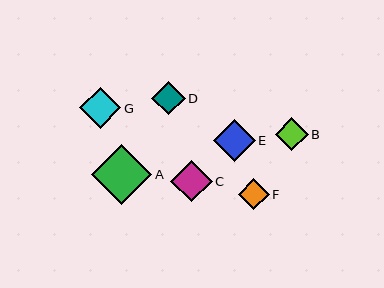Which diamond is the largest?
Diamond A is the largest with a size of approximately 60 pixels.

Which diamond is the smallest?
Diamond F is the smallest with a size of approximately 31 pixels.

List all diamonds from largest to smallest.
From largest to smallest: A, E, C, G, D, B, F.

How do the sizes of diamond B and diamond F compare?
Diamond B and diamond F are approximately the same size.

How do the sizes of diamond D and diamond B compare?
Diamond D and diamond B are approximately the same size.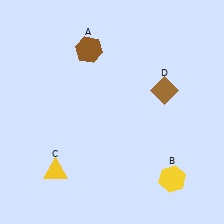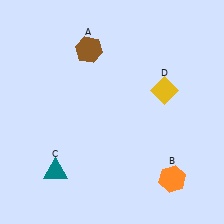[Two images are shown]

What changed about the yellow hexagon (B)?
In Image 1, B is yellow. In Image 2, it changed to orange.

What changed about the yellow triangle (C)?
In Image 1, C is yellow. In Image 2, it changed to teal.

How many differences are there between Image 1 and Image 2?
There are 3 differences between the two images.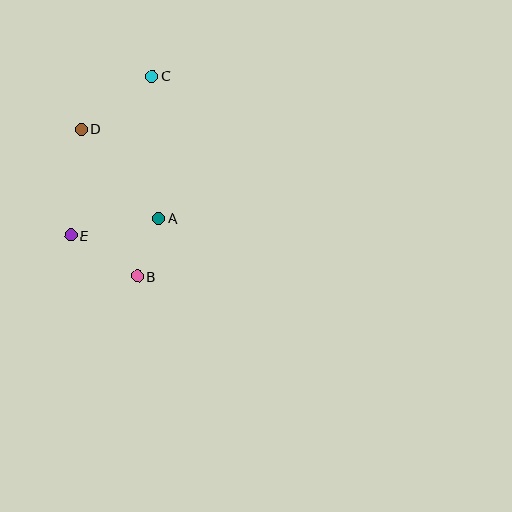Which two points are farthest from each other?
Points B and C are farthest from each other.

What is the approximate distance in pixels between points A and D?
The distance between A and D is approximately 119 pixels.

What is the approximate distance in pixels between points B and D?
The distance between B and D is approximately 158 pixels.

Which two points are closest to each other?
Points A and B are closest to each other.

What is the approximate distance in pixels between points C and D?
The distance between C and D is approximately 89 pixels.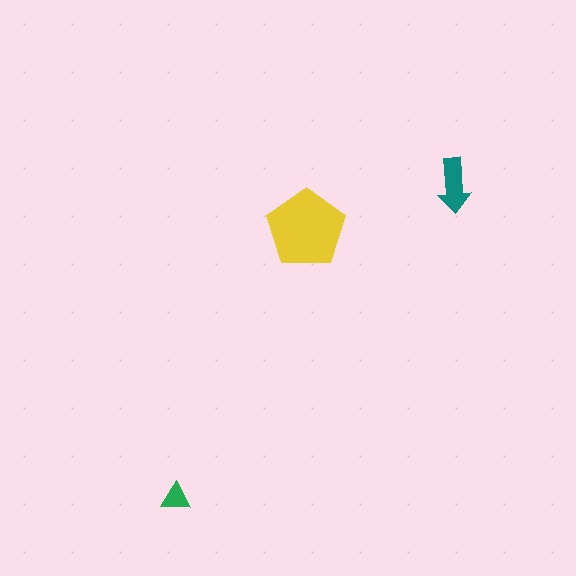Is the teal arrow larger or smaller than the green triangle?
Larger.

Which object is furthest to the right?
The teal arrow is rightmost.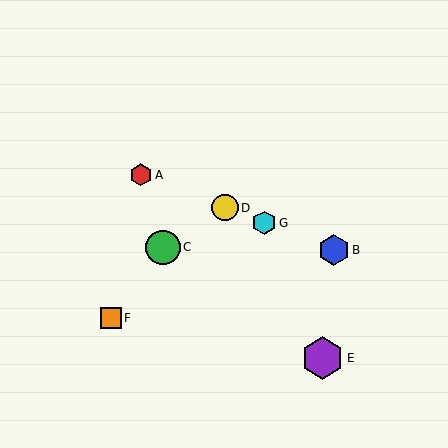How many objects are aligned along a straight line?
4 objects (A, B, D, G) are aligned along a straight line.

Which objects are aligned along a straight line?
Objects A, B, D, G are aligned along a straight line.